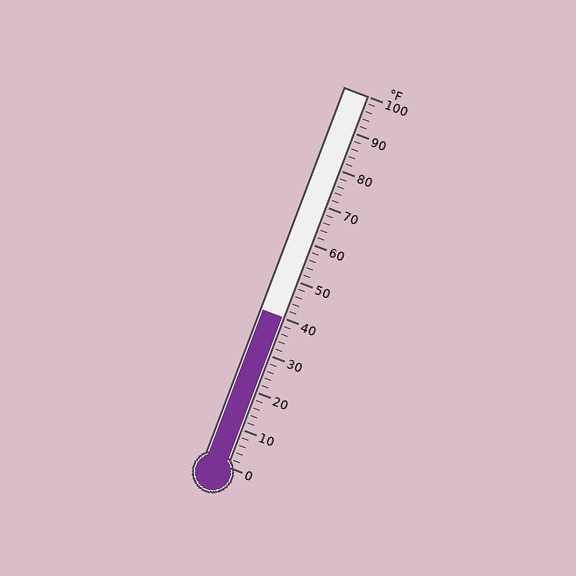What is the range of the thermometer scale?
The thermometer scale ranges from 0°F to 100°F.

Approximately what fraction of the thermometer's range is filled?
The thermometer is filled to approximately 40% of its range.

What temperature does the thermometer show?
The thermometer shows approximately 40°F.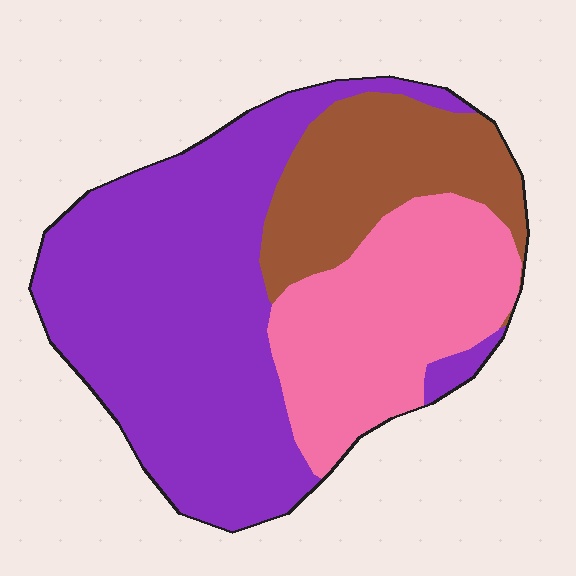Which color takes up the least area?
Brown, at roughly 20%.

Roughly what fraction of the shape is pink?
Pink covers 27% of the shape.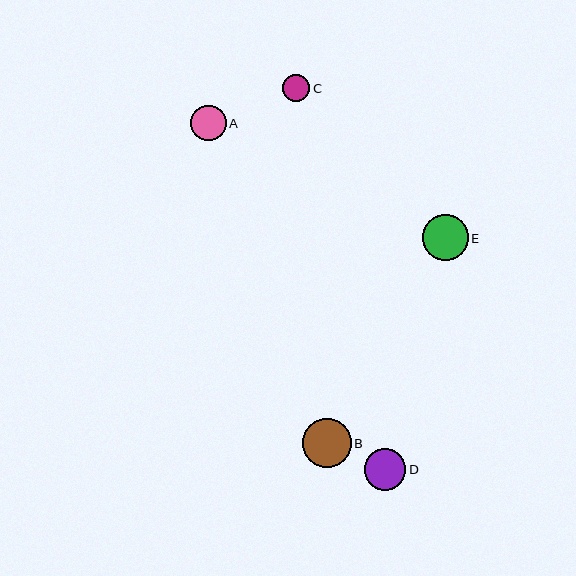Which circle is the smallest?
Circle C is the smallest with a size of approximately 27 pixels.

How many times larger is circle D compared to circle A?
Circle D is approximately 1.2 times the size of circle A.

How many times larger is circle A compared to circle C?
Circle A is approximately 1.3 times the size of circle C.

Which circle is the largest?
Circle B is the largest with a size of approximately 49 pixels.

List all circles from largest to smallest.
From largest to smallest: B, E, D, A, C.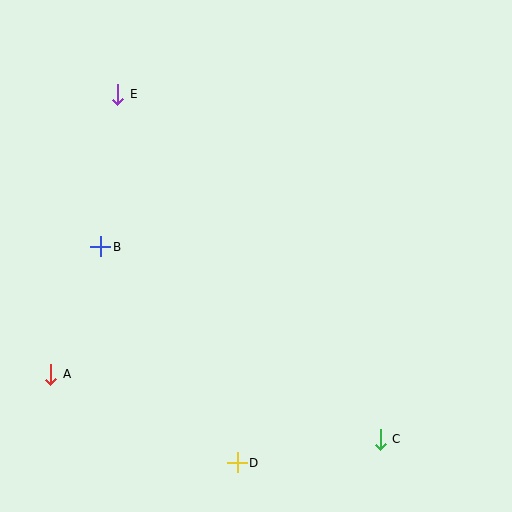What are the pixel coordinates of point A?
Point A is at (51, 374).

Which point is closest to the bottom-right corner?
Point C is closest to the bottom-right corner.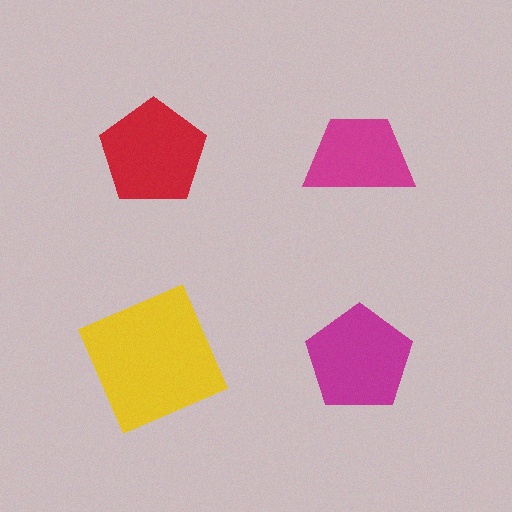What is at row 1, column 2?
A magenta trapezoid.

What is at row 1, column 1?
A red pentagon.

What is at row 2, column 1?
A yellow square.